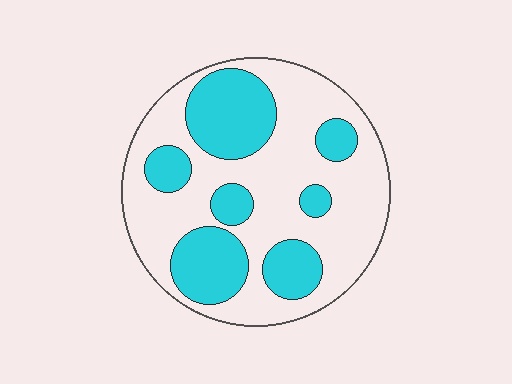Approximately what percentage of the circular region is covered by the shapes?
Approximately 35%.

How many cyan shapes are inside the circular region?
7.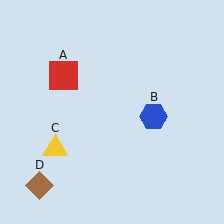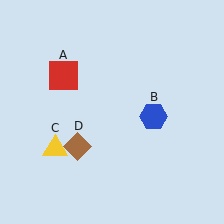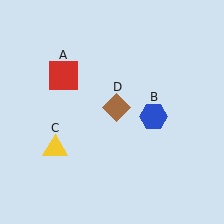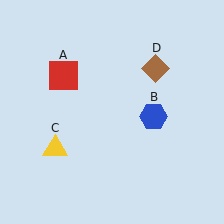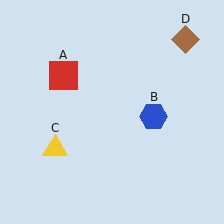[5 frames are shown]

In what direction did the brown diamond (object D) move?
The brown diamond (object D) moved up and to the right.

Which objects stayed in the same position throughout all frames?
Red square (object A) and blue hexagon (object B) and yellow triangle (object C) remained stationary.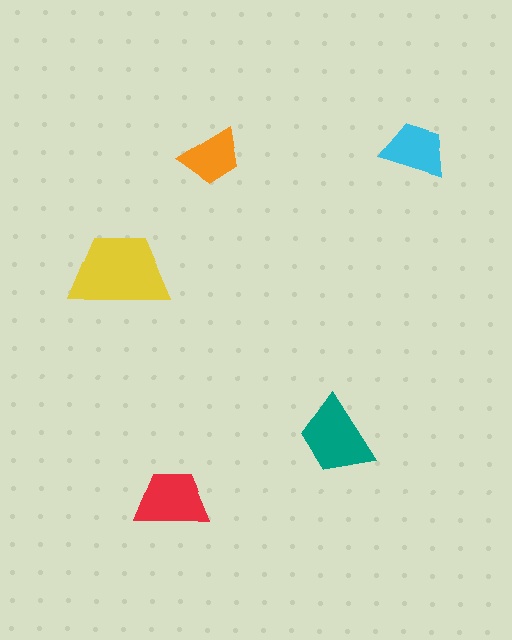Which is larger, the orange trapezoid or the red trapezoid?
The red one.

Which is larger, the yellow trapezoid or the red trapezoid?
The yellow one.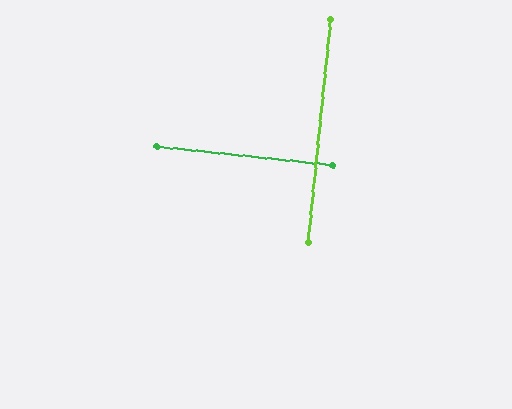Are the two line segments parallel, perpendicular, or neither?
Perpendicular — they meet at approximately 90°.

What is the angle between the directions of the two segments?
Approximately 90 degrees.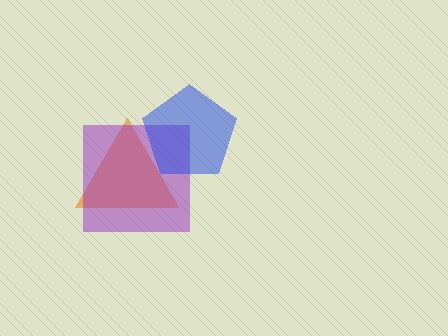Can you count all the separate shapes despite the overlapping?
Yes, there are 3 separate shapes.